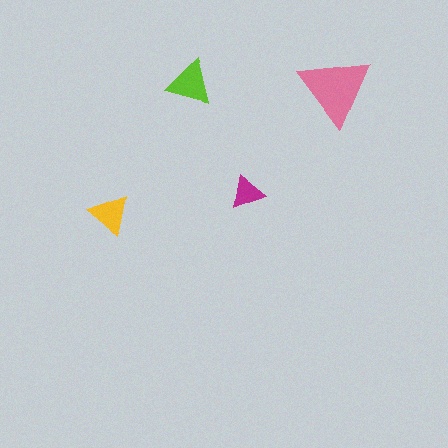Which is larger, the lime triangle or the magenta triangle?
The lime one.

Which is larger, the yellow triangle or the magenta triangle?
The yellow one.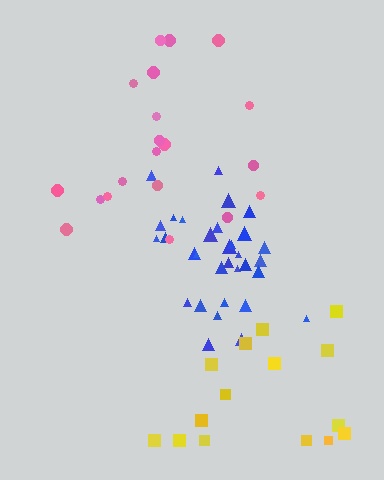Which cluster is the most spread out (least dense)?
Yellow.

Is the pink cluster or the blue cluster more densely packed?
Blue.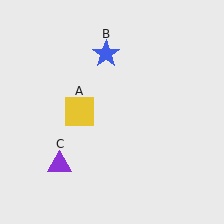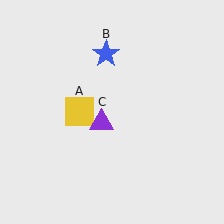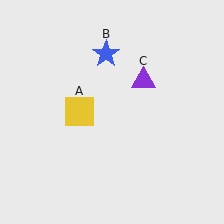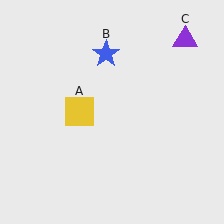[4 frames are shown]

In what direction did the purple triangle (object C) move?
The purple triangle (object C) moved up and to the right.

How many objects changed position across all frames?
1 object changed position: purple triangle (object C).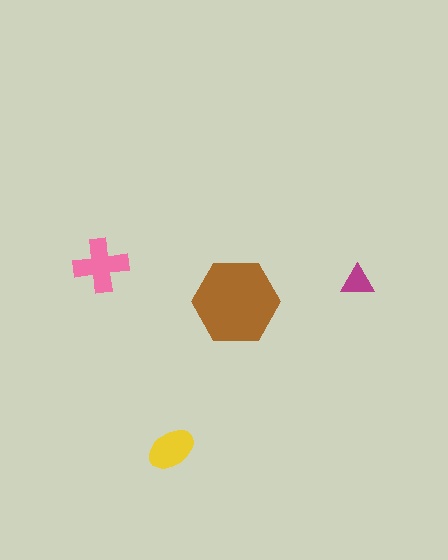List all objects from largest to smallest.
The brown hexagon, the pink cross, the yellow ellipse, the magenta triangle.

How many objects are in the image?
There are 4 objects in the image.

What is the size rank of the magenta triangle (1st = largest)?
4th.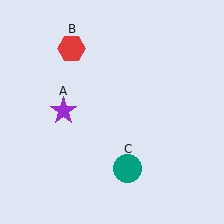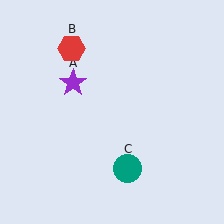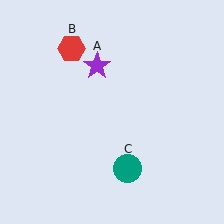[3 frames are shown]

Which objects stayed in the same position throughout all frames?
Red hexagon (object B) and teal circle (object C) remained stationary.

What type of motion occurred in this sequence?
The purple star (object A) rotated clockwise around the center of the scene.